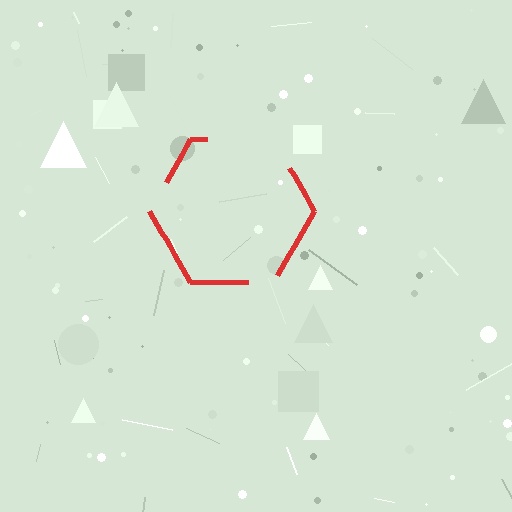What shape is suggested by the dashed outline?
The dashed outline suggests a hexagon.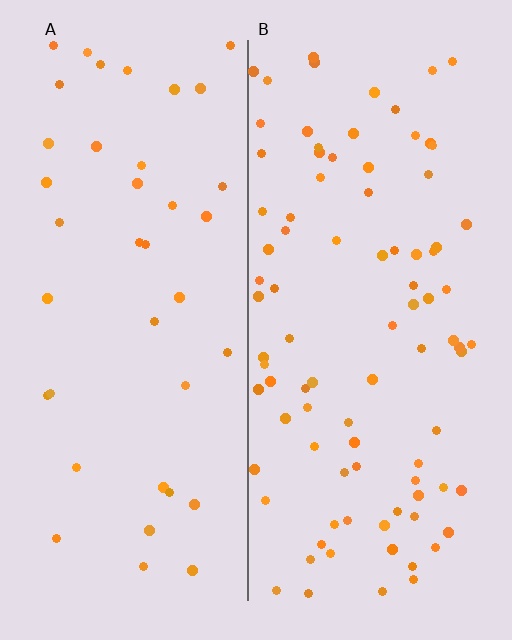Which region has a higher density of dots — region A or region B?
B (the right).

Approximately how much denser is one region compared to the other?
Approximately 2.3× — region B over region A.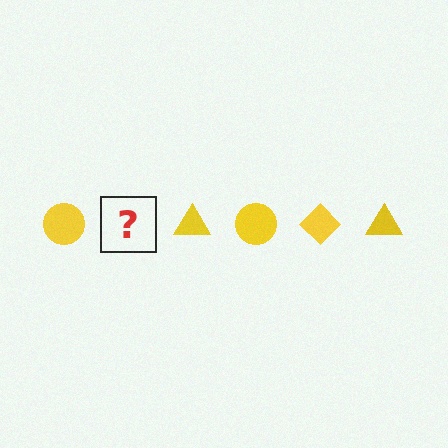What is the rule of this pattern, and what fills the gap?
The rule is that the pattern cycles through circle, diamond, triangle shapes in yellow. The gap should be filled with a yellow diamond.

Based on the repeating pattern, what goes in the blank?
The blank should be a yellow diamond.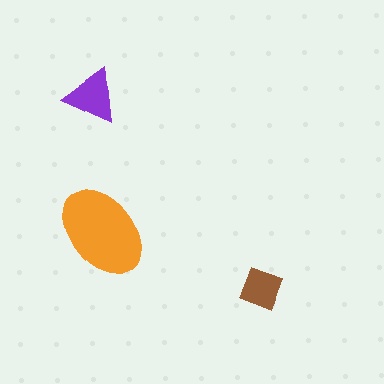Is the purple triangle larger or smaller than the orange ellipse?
Smaller.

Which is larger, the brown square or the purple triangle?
The purple triangle.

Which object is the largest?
The orange ellipse.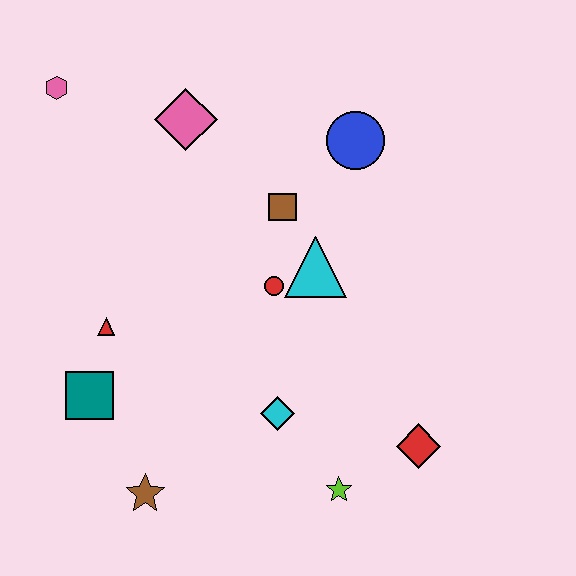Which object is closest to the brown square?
The cyan triangle is closest to the brown square.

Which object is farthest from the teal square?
The blue circle is farthest from the teal square.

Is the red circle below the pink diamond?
Yes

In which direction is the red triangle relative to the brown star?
The red triangle is above the brown star.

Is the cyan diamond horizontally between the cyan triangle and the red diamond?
No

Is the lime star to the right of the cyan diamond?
Yes